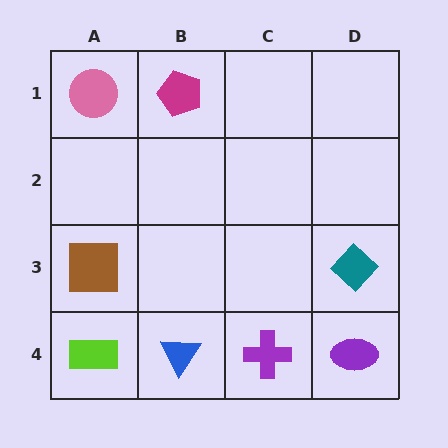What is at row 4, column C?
A purple cross.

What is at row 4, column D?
A purple ellipse.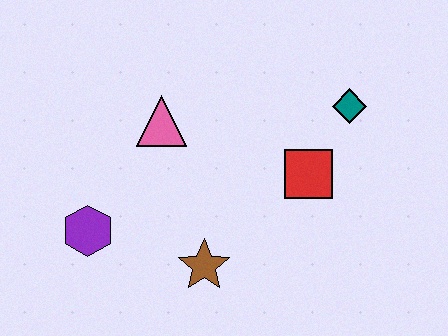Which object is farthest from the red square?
The purple hexagon is farthest from the red square.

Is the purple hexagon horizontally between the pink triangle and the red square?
No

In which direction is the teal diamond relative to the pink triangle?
The teal diamond is to the right of the pink triangle.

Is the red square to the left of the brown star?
No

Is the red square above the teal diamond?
No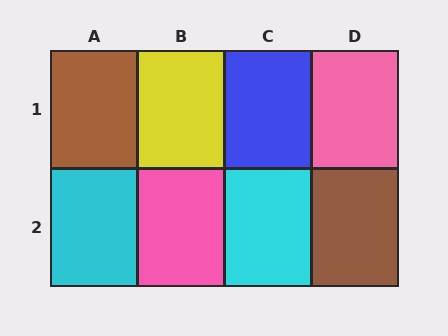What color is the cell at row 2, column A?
Cyan.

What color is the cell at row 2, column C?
Cyan.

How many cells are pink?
2 cells are pink.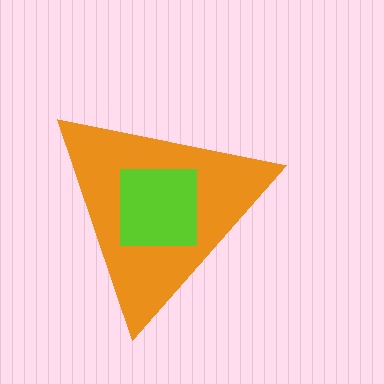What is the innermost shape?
The lime square.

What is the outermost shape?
The orange triangle.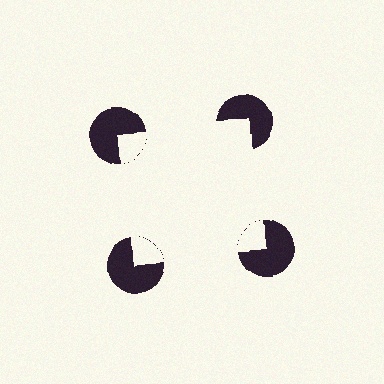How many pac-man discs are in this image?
There are 4 — one at each vertex of the illusory square.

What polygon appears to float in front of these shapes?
An illusory square — its edges are inferred from the aligned wedge cuts in the pac-man discs, not physically drawn.